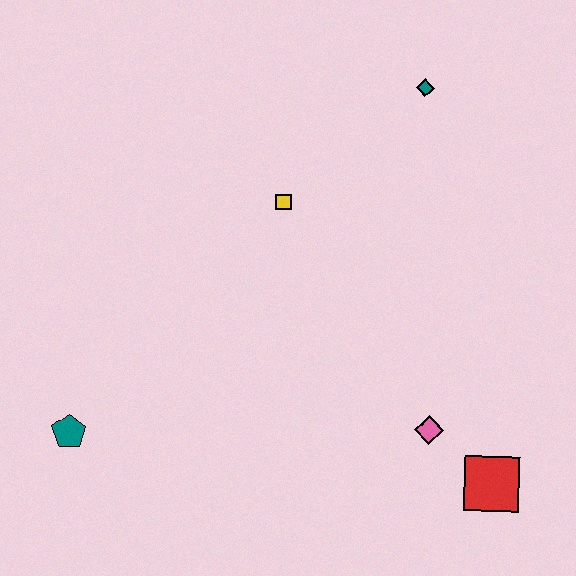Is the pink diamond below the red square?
No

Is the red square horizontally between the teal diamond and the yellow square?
No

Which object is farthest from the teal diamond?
The teal pentagon is farthest from the teal diamond.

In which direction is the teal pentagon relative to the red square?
The teal pentagon is to the left of the red square.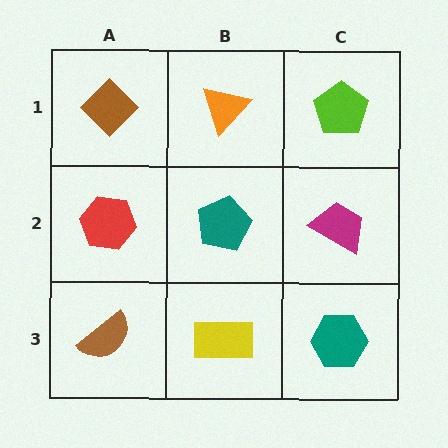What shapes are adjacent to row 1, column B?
A teal pentagon (row 2, column B), a brown diamond (row 1, column A), a lime pentagon (row 1, column C).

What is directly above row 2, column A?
A brown diamond.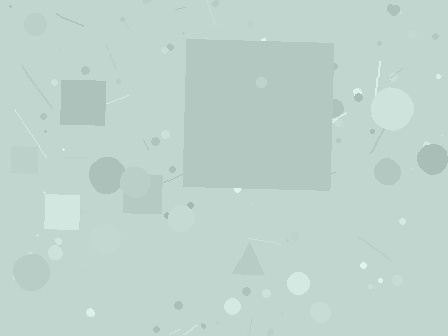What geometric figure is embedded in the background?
A square is embedded in the background.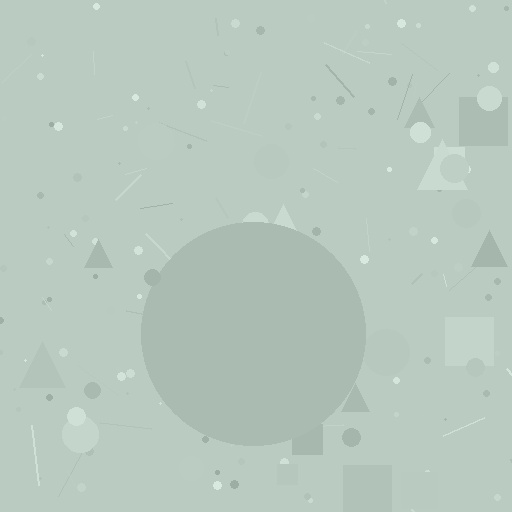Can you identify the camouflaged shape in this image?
The camouflaged shape is a circle.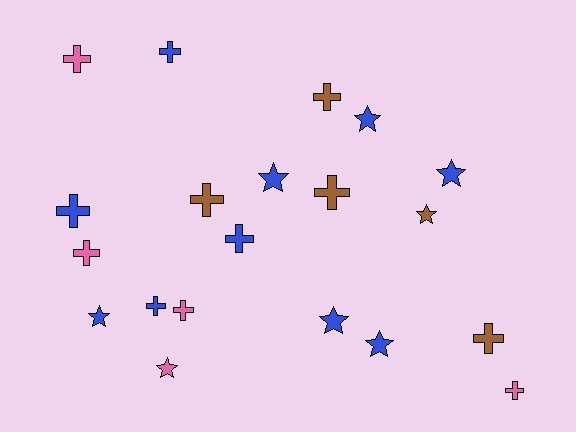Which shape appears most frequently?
Cross, with 12 objects.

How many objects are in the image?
There are 20 objects.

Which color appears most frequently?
Blue, with 10 objects.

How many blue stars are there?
There are 6 blue stars.